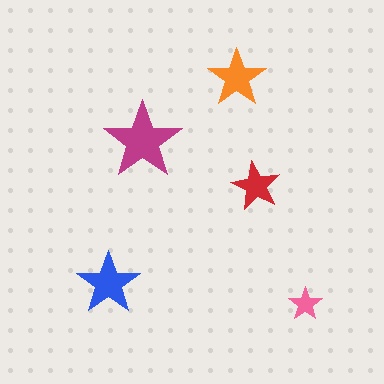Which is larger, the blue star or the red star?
The blue one.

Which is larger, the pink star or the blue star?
The blue one.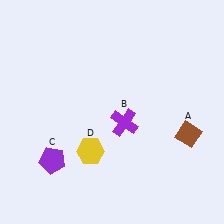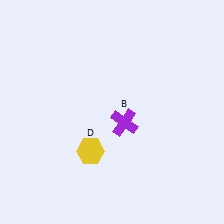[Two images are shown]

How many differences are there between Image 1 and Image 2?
There are 2 differences between the two images.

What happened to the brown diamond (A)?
The brown diamond (A) was removed in Image 2. It was in the bottom-right area of Image 1.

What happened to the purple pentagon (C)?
The purple pentagon (C) was removed in Image 2. It was in the bottom-left area of Image 1.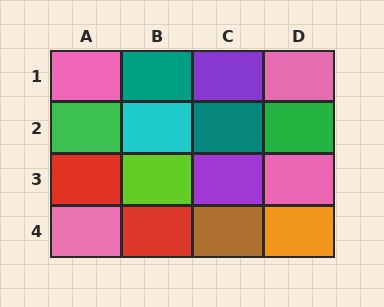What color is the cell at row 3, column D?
Pink.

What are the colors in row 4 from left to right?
Pink, red, brown, orange.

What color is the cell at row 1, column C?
Purple.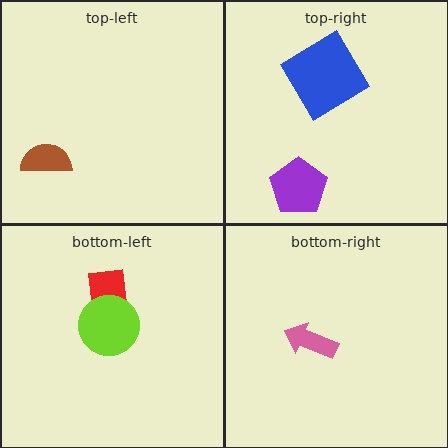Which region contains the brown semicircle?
The top-left region.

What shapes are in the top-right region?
The purple pentagon, the blue diamond.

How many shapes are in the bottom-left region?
2.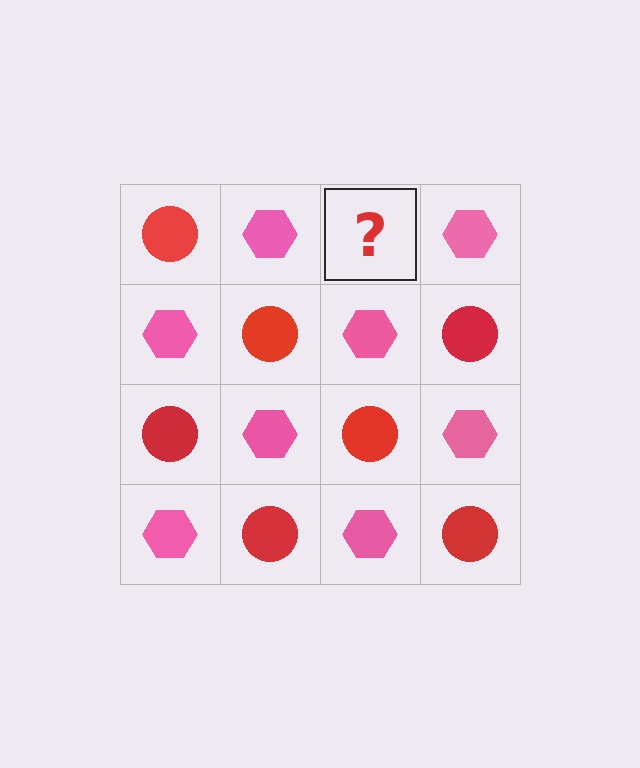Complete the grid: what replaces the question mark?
The question mark should be replaced with a red circle.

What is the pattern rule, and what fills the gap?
The rule is that it alternates red circle and pink hexagon in a checkerboard pattern. The gap should be filled with a red circle.